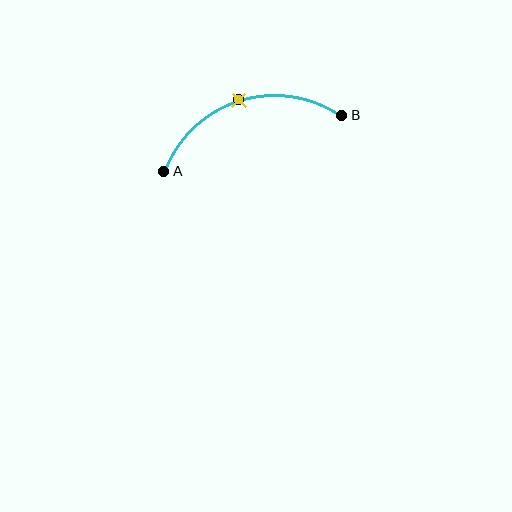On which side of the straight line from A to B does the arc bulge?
The arc bulges above the straight line connecting A and B.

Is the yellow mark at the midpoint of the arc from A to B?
Yes. The yellow mark lies on the arc at equal arc-length from both A and B — it is the arc midpoint.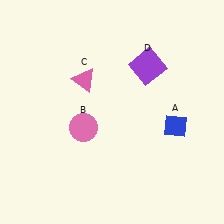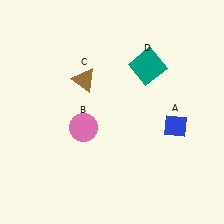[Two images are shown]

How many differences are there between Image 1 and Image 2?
There are 2 differences between the two images.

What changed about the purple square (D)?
In Image 1, D is purple. In Image 2, it changed to teal.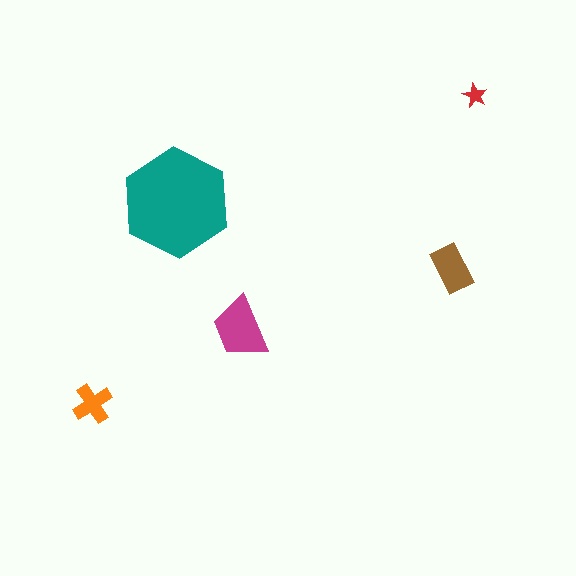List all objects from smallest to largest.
The red star, the orange cross, the brown rectangle, the magenta trapezoid, the teal hexagon.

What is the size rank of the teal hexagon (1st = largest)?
1st.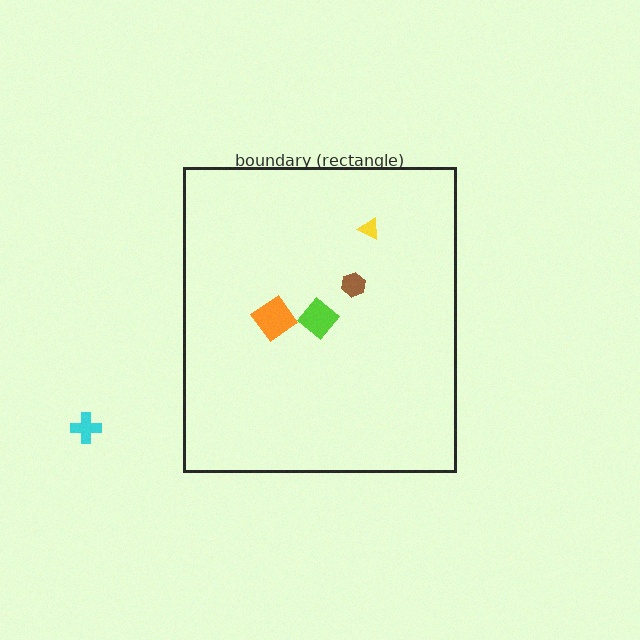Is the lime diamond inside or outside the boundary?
Inside.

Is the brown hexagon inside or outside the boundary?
Inside.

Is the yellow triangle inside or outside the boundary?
Inside.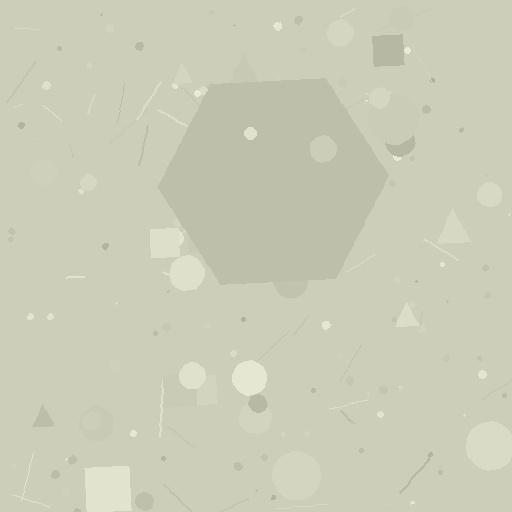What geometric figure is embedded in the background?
A hexagon is embedded in the background.